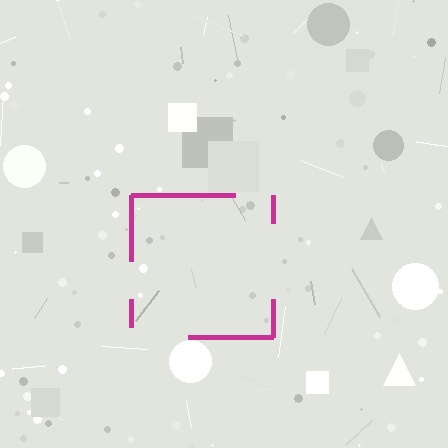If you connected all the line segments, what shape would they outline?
They would outline a square.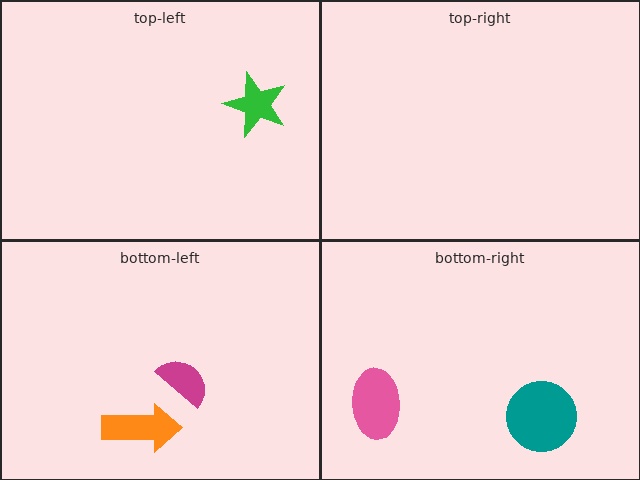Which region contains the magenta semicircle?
The bottom-left region.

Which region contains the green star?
The top-left region.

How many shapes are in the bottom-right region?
2.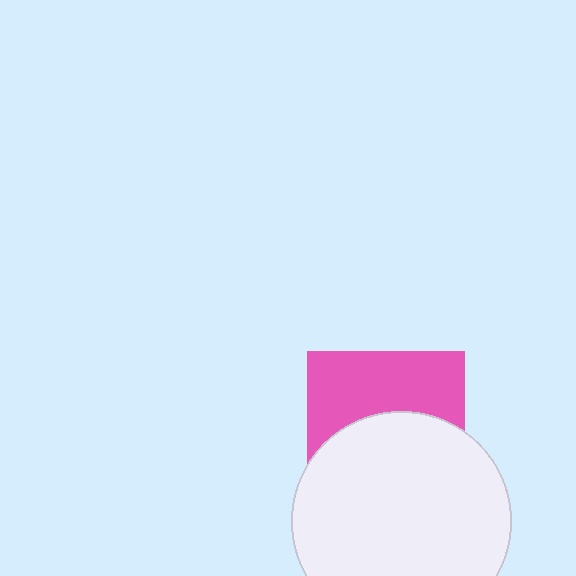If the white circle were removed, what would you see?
You would see the complete pink square.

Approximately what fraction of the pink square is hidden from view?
Roughly 55% of the pink square is hidden behind the white circle.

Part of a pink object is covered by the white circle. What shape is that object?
It is a square.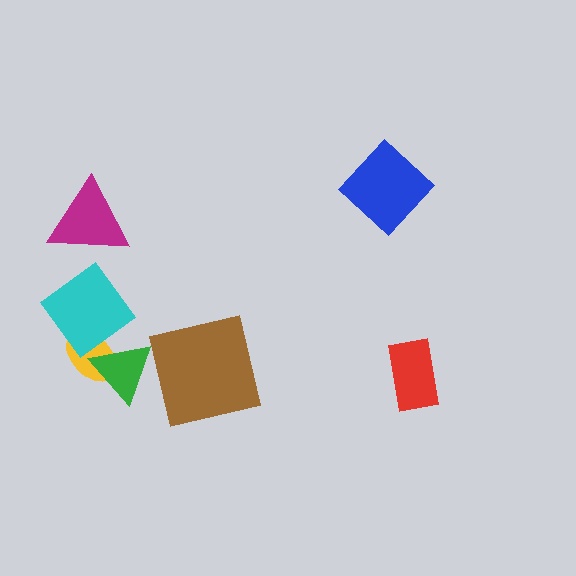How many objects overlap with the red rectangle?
0 objects overlap with the red rectangle.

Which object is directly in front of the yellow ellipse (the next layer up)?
The cyan diamond is directly in front of the yellow ellipse.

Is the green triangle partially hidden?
No, no other shape covers it.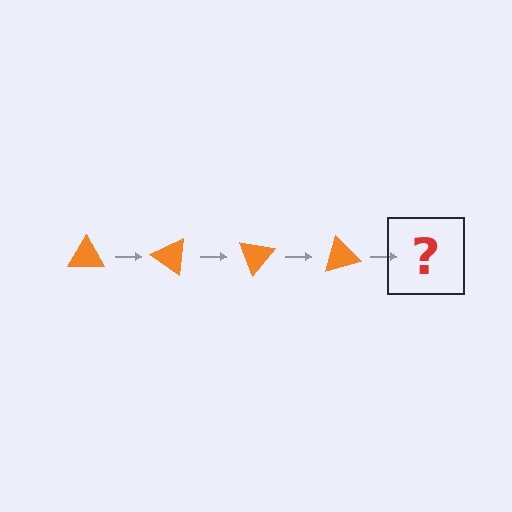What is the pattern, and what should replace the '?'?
The pattern is that the triangle rotates 35 degrees each step. The '?' should be an orange triangle rotated 140 degrees.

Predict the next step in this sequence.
The next step is an orange triangle rotated 140 degrees.